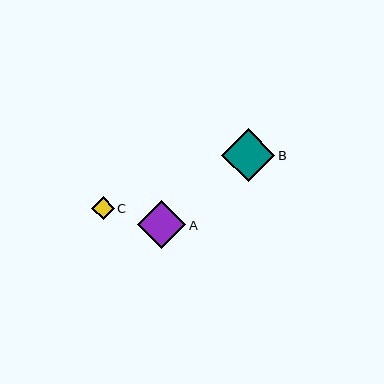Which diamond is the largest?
Diamond B is the largest with a size of approximately 53 pixels.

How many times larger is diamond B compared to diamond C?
Diamond B is approximately 2.3 times the size of diamond C.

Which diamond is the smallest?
Diamond C is the smallest with a size of approximately 23 pixels.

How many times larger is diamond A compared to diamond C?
Diamond A is approximately 2.1 times the size of diamond C.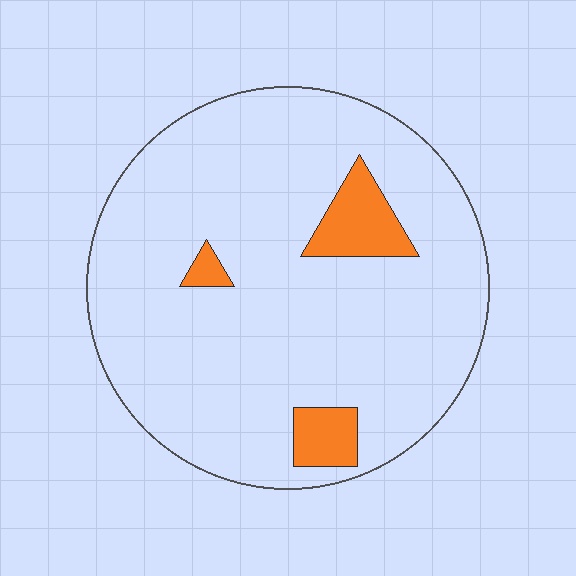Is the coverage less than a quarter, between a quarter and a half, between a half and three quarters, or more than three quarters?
Less than a quarter.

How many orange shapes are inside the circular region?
3.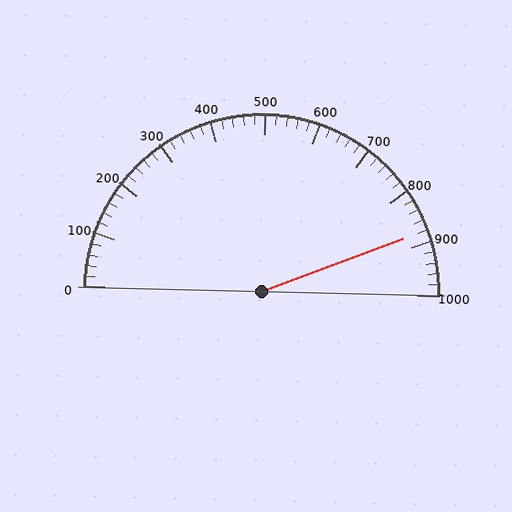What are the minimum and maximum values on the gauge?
The gauge ranges from 0 to 1000.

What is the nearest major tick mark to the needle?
The nearest major tick mark is 900.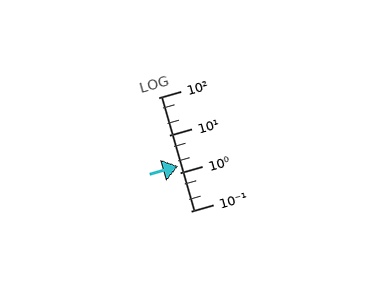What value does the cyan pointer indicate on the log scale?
The pointer indicates approximately 1.5.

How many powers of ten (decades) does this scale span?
The scale spans 3 decades, from 0.1 to 100.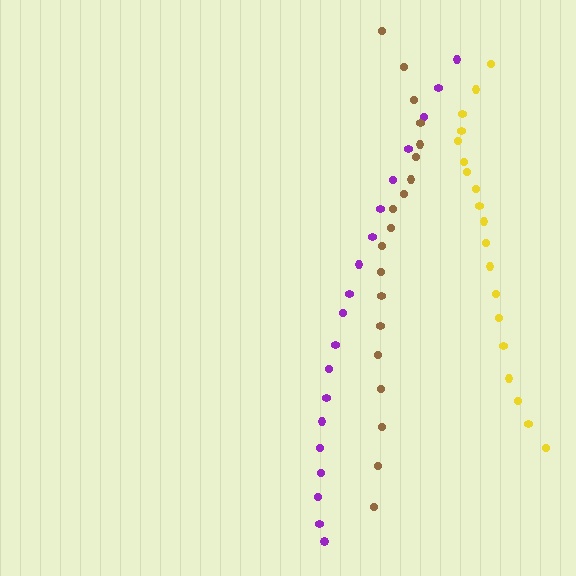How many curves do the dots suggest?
There are 3 distinct paths.